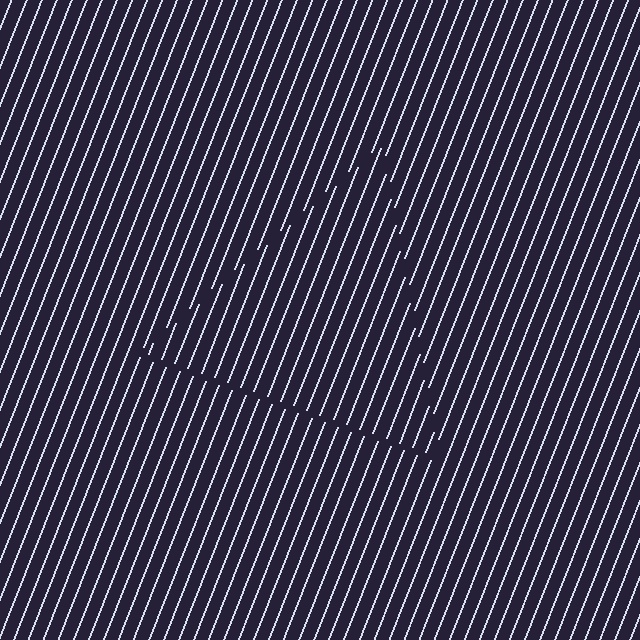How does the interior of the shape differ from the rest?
The interior of the shape contains the same grating, shifted by half a period — the contour is defined by the phase discontinuity where line-ends from the inner and outer gratings abut.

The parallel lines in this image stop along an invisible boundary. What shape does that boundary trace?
An illusory triangle. The interior of the shape contains the same grating, shifted by half a period — the contour is defined by the phase discontinuity where line-ends from the inner and outer gratings abut.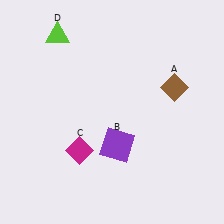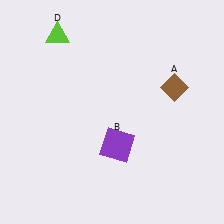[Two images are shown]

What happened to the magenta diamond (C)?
The magenta diamond (C) was removed in Image 2. It was in the bottom-left area of Image 1.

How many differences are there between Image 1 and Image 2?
There is 1 difference between the two images.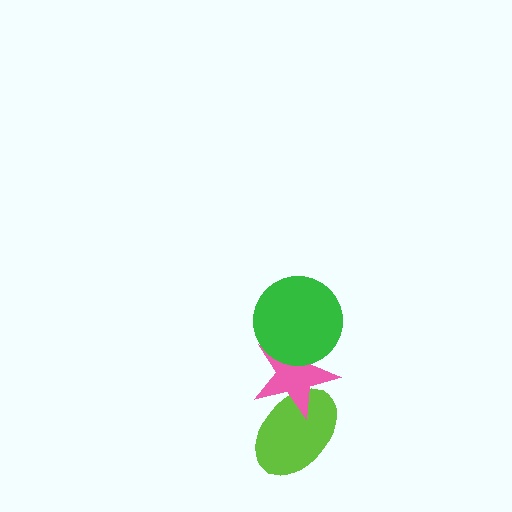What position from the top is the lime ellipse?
The lime ellipse is 3rd from the top.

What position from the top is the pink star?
The pink star is 2nd from the top.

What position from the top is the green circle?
The green circle is 1st from the top.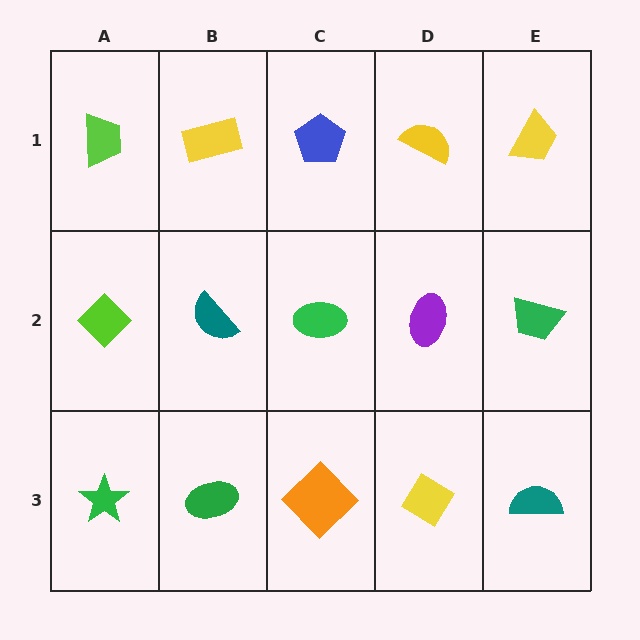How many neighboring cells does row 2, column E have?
3.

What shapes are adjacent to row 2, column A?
A lime trapezoid (row 1, column A), a green star (row 3, column A), a teal semicircle (row 2, column B).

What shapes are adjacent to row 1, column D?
A purple ellipse (row 2, column D), a blue pentagon (row 1, column C), a yellow trapezoid (row 1, column E).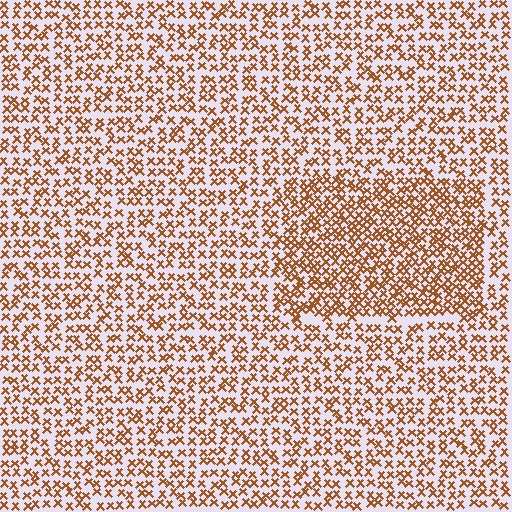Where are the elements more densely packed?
The elements are more densely packed inside the rectangle boundary.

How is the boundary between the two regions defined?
The boundary is defined by a change in element density (approximately 1.7x ratio). All elements are the same color, size, and shape.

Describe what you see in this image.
The image contains small brown elements arranged at two different densities. A rectangle-shaped region is visible where the elements are more densely packed than the surrounding area.